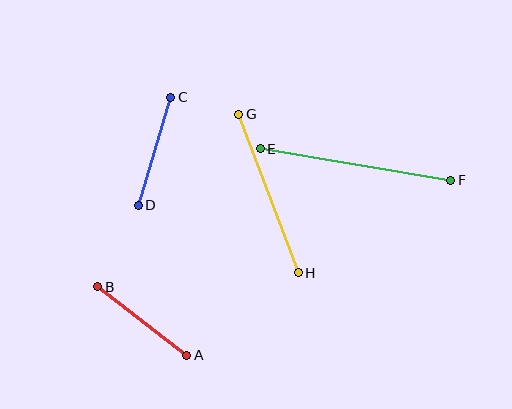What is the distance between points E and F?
The distance is approximately 193 pixels.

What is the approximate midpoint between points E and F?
The midpoint is at approximately (356, 165) pixels.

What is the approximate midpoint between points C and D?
The midpoint is at approximately (155, 151) pixels.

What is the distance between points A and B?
The distance is approximately 113 pixels.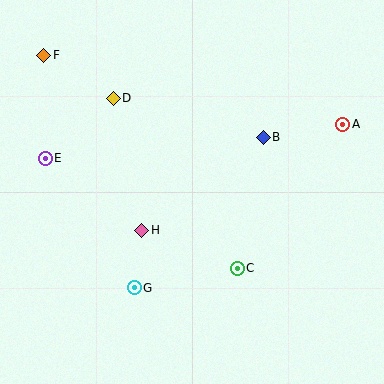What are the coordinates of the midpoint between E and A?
The midpoint between E and A is at (194, 141).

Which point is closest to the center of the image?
Point H at (142, 230) is closest to the center.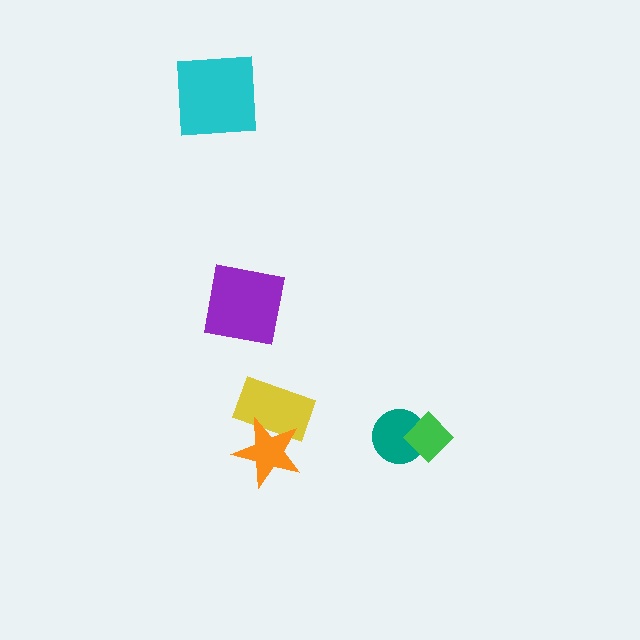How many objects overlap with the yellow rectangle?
1 object overlaps with the yellow rectangle.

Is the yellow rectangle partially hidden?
Yes, it is partially covered by another shape.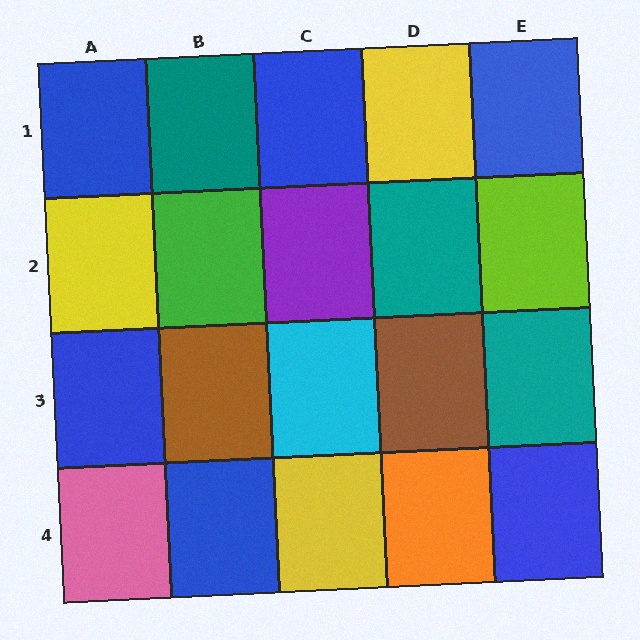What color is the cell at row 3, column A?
Blue.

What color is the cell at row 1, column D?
Yellow.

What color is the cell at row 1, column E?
Blue.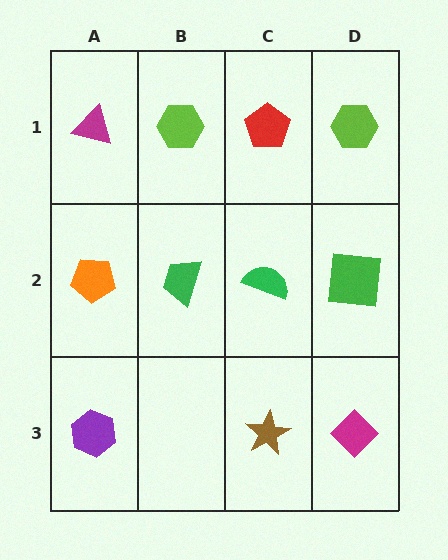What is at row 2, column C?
A green semicircle.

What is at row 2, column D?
A green square.